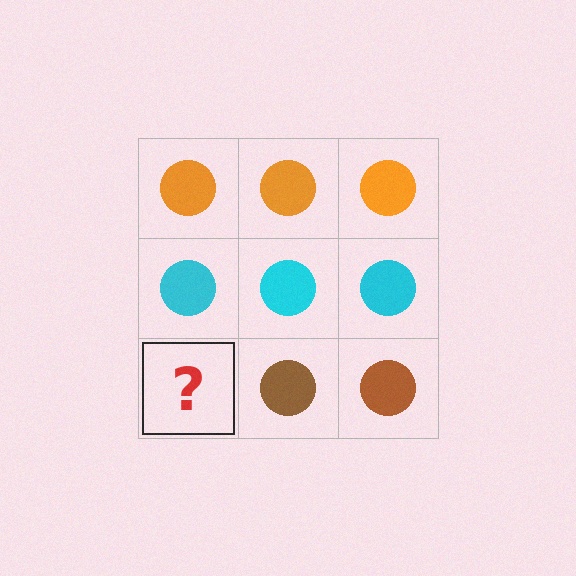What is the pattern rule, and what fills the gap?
The rule is that each row has a consistent color. The gap should be filled with a brown circle.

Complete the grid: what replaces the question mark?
The question mark should be replaced with a brown circle.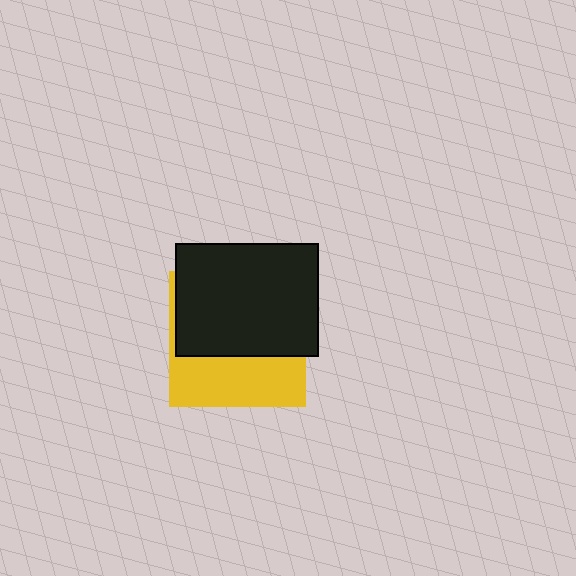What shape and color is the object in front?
The object in front is a black rectangle.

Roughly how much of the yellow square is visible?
A small part of it is visible (roughly 40%).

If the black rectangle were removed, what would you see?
You would see the complete yellow square.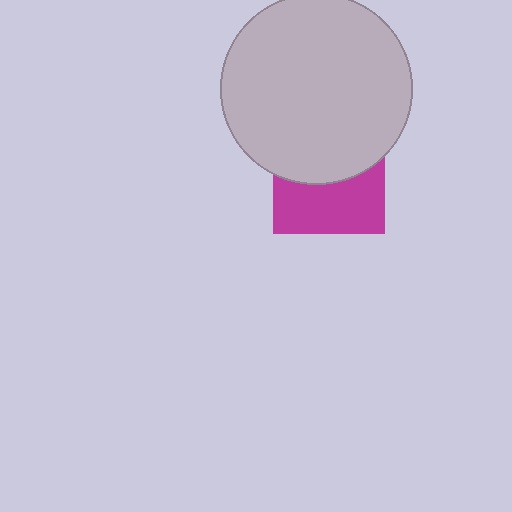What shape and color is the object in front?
The object in front is a light gray circle.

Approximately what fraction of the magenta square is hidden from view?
Roughly 51% of the magenta square is hidden behind the light gray circle.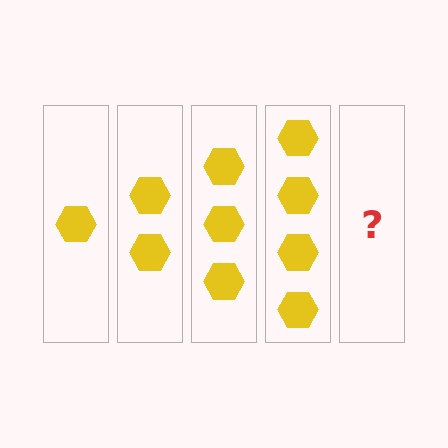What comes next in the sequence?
The next element should be 5 hexagons.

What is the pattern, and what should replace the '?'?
The pattern is that each step adds one more hexagon. The '?' should be 5 hexagons.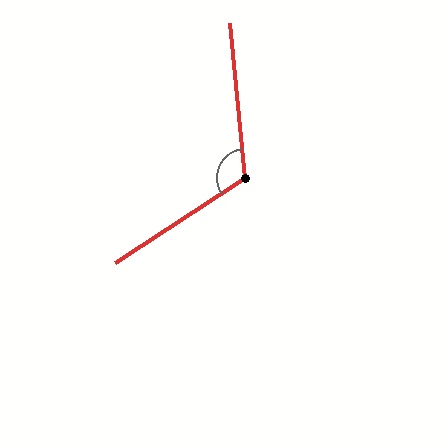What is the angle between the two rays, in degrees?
Approximately 118 degrees.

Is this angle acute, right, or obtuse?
It is obtuse.